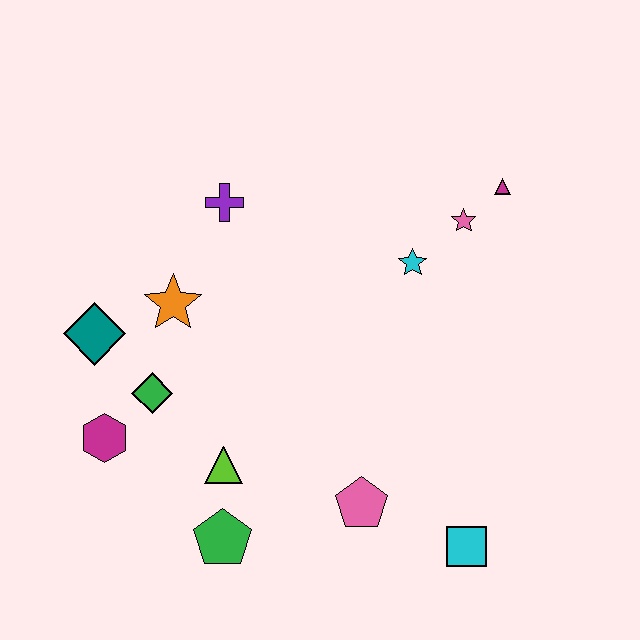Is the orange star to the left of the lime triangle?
Yes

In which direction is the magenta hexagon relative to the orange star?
The magenta hexagon is below the orange star.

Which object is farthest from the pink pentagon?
The magenta triangle is farthest from the pink pentagon.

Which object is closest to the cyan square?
The pink pentagon is closest to the cyan square.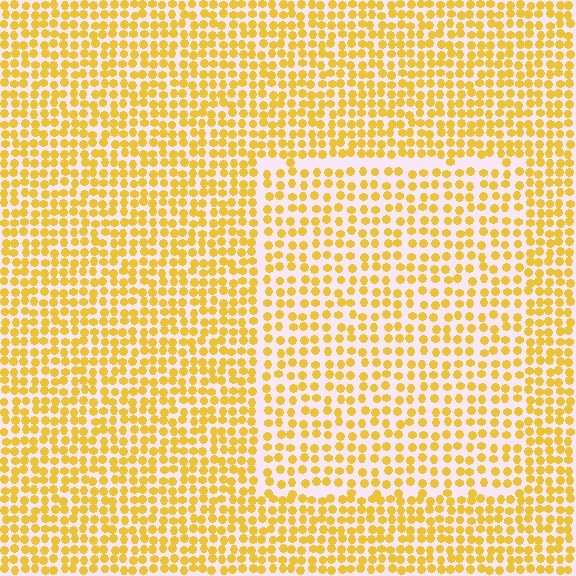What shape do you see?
I see a rectangle.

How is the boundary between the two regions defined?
The boundary is defined by a change in element density (approximately 1.4x ratio). All elements are the same color, size, and shape.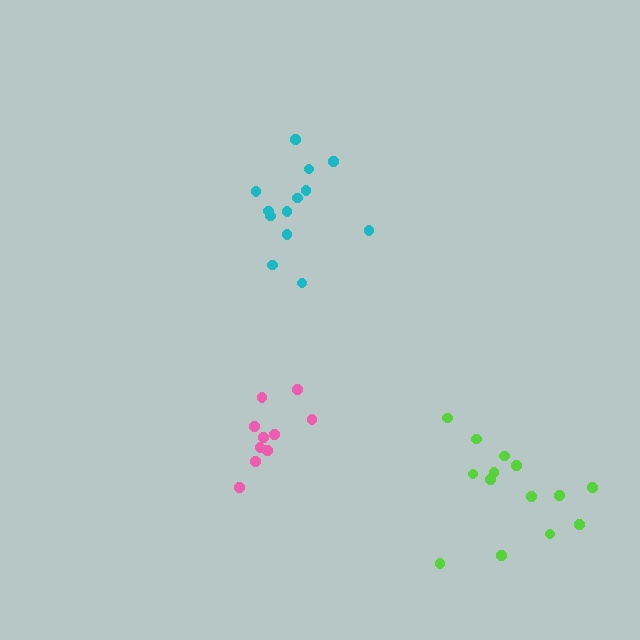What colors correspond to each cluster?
The clusters are colored: pink, lime, cyan.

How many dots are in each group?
Group 1: 10 dots, Group 2: 14 dots, Group 3: 13 dots (37 total).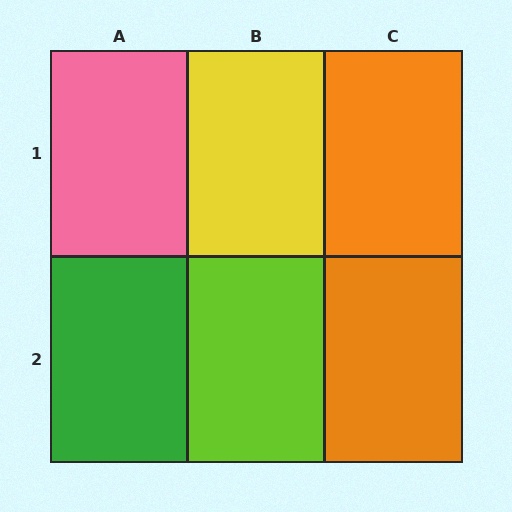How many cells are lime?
1 cell is lime.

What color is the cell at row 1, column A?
Pink.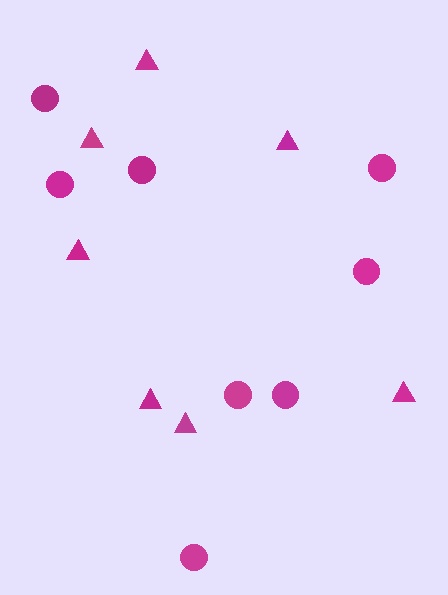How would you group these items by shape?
There are 2 groups: one group of circles (8) and one group of triangles (7).